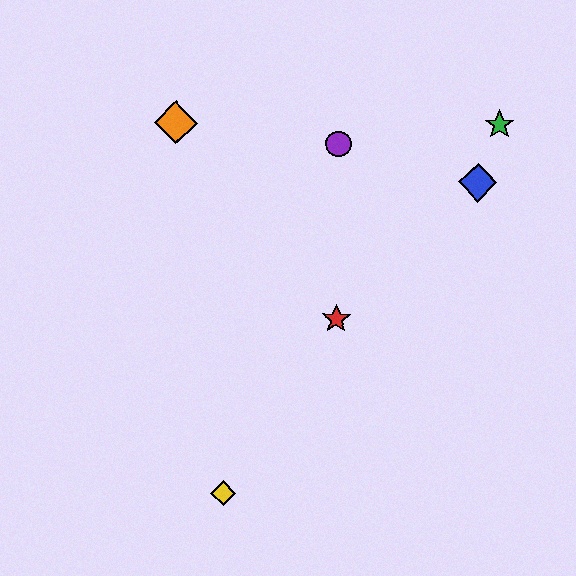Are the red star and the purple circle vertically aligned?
Yes, both are at x≈336.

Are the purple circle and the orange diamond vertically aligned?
No, the purple circle is at x≈339 and the orange diamond is at x≈176.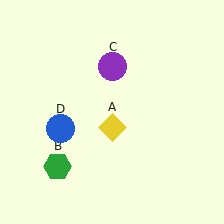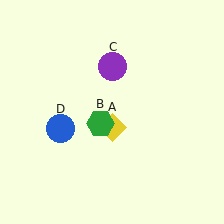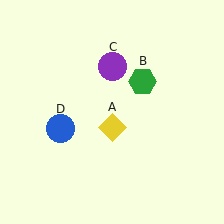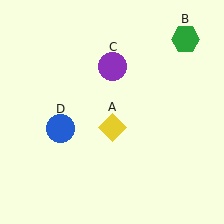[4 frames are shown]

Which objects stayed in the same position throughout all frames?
Yellow diamond (object A) and purple circle (object C) and blue circle (object D) remained stationary.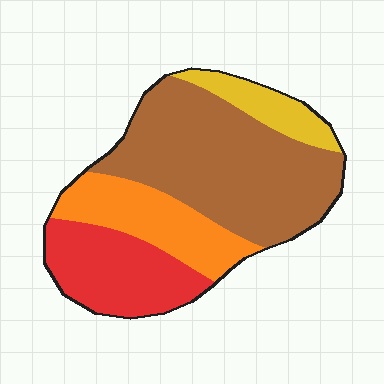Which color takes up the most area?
Brown, at roughly 50%.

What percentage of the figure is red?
Red covers about 20% of the figure.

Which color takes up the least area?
Yellow, at roughly 10%.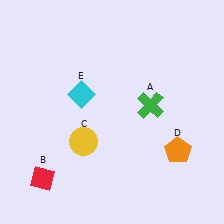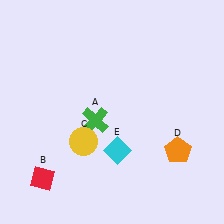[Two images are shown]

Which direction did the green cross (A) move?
The green cross (A) moved left.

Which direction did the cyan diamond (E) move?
The cyan diamond (E) moved down.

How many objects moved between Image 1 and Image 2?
2 objects moved between the two images.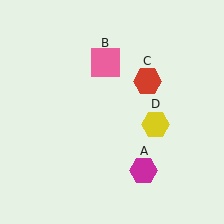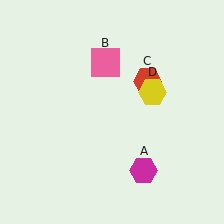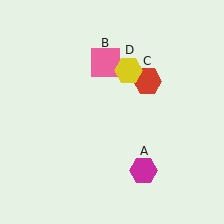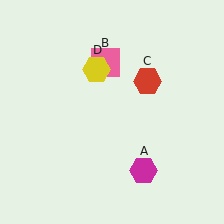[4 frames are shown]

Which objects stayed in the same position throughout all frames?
Magenta hexagon (object A) and pink square (object B) and red hexagon (object C) remained stationary.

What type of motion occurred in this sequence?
The yellow hexagon (object D) rotated counterclockwise around the center of the scene.